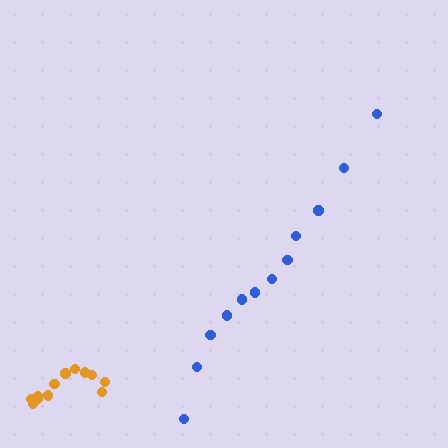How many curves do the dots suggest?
There are 2 distinct paths.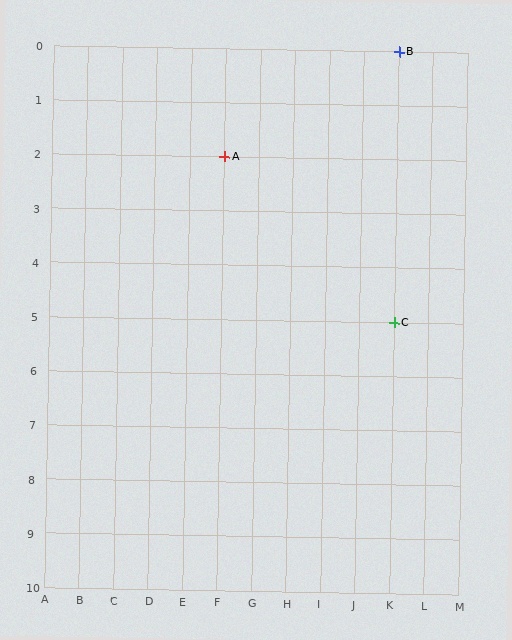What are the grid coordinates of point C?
Point C is at grid coordinates (K, 5).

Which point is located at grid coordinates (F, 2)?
Point A is at (F, 2).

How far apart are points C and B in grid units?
Points C and B are 5 rows apart.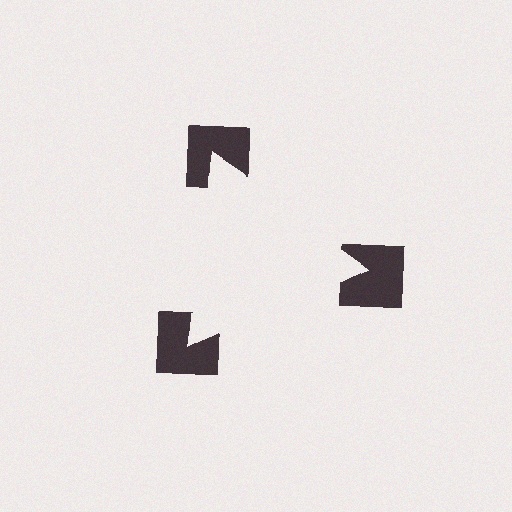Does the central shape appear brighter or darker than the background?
It typically appears slightly brighter than the background, even though no actual brightness change is drawn.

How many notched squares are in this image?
There are 3 — one at each vertex of the illusory triangle.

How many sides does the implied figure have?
3 sides.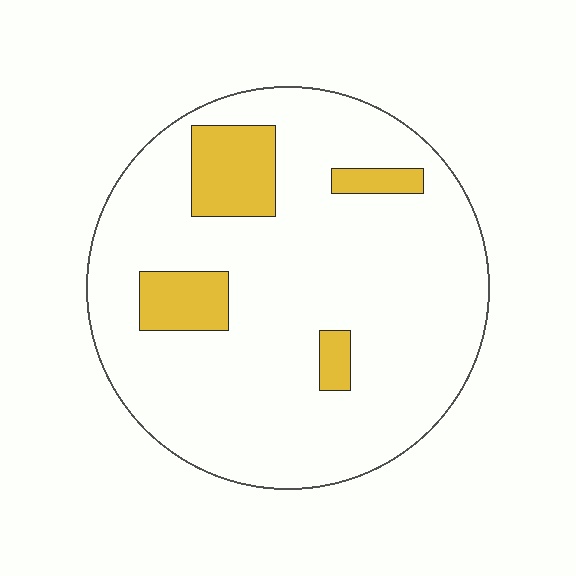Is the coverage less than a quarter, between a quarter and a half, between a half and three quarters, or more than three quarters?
Less than a quarter.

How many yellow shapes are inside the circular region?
4.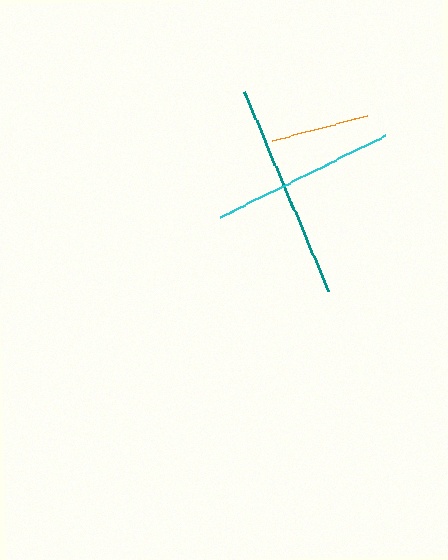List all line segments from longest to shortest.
From longest to shortest: teal, cyan, orange.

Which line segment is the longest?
The teal line is the longest at approximately 215 pixels.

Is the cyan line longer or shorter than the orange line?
The cyan line is longer than the orange line.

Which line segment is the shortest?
The orange line is the shortest at approximately 99 pixels.